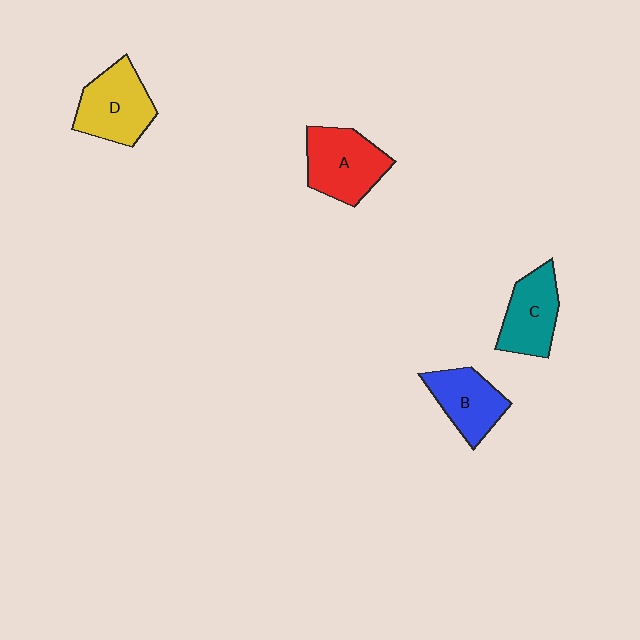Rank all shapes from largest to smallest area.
From largest to smallest: A (red), D (yellow), C (teal), B (blue).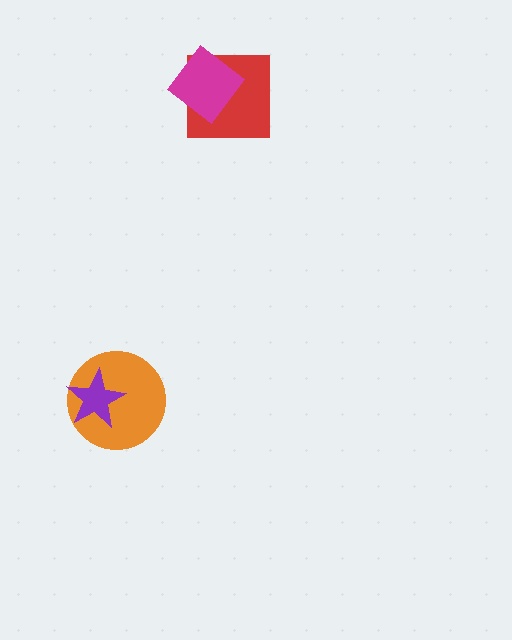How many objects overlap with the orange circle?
1 object overlaps with the orange circle.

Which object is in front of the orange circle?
The purple star is in front of the orange circle.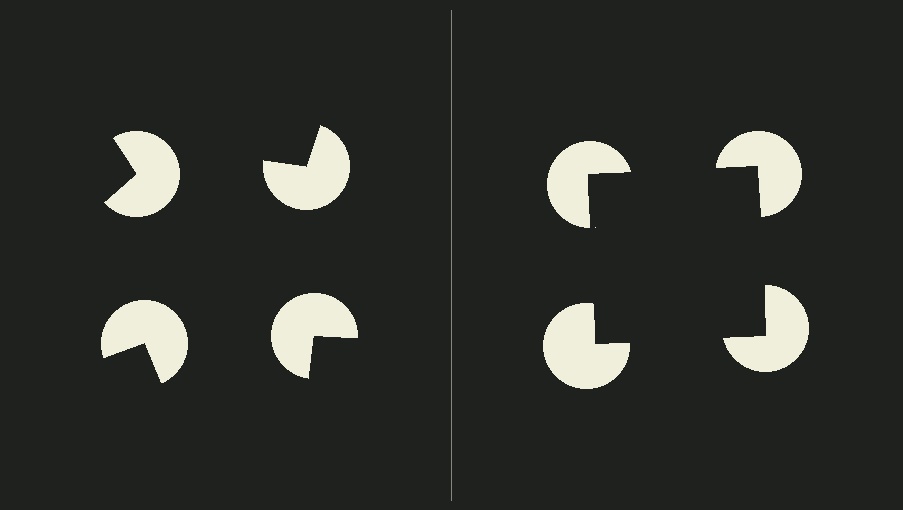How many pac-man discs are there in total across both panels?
8 — 4 on each side.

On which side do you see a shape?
An illusory square appears on the right side. On the left side the wedge cuts are rotated, so no coherent shape forms.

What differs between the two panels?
The pac-man discs are positioned identically on both sides; only the wedge orientations differ. On the right they align to a square; on the left they are misaligned.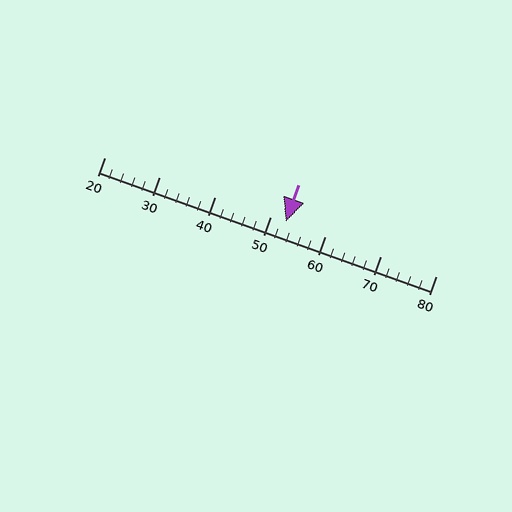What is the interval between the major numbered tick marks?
The major tick marks are spaced 10 units apart.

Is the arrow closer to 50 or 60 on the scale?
The arrow is closer to 50.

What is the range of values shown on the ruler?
The ruler shows values from 20 to 80.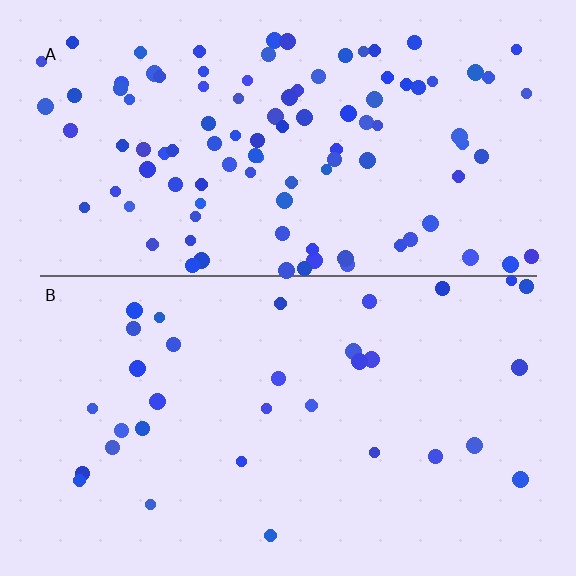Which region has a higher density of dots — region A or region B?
A (the top).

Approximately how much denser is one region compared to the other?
Approximately 3.1× — region A over region B.